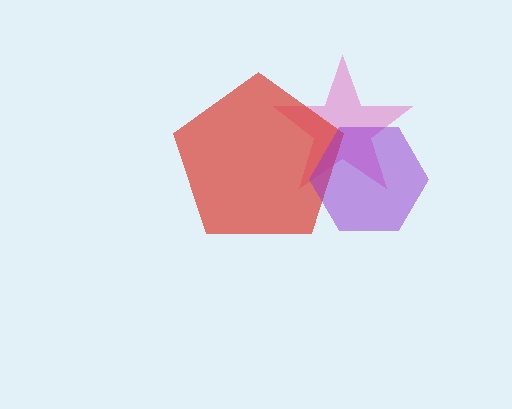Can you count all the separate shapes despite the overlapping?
Yes, there are 3 separate shapes.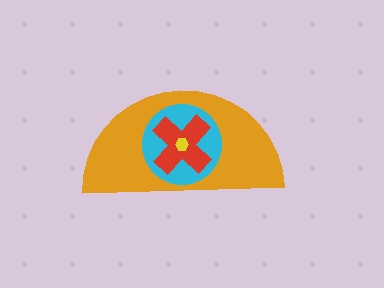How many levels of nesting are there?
4.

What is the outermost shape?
The orange semicircle.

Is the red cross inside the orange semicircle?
Yes.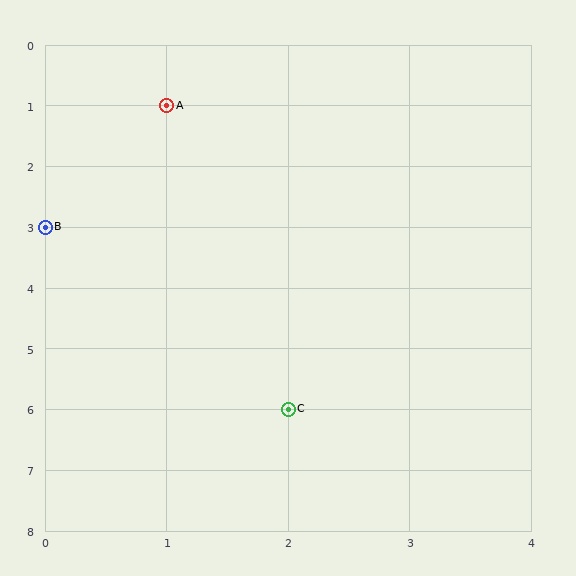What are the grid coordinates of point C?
Point C is at grid coordinates (2, 6).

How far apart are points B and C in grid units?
Points B and C are 2 columns and 3 rows apart (about 3.6 grid units diagonally).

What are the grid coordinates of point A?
Point A is at grid coordinates (1, 1).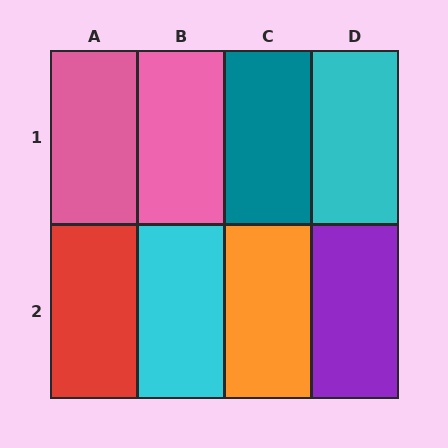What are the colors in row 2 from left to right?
Red, cyan, orange, purple.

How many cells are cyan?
2 cells are cyan.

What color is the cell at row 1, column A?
Pink.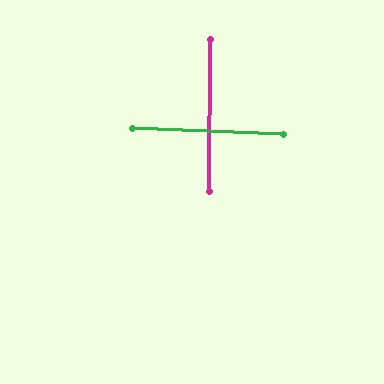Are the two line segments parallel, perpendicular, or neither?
Perpendicular — they meet at approximately 88°.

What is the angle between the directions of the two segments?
Approximately 88 degrees.